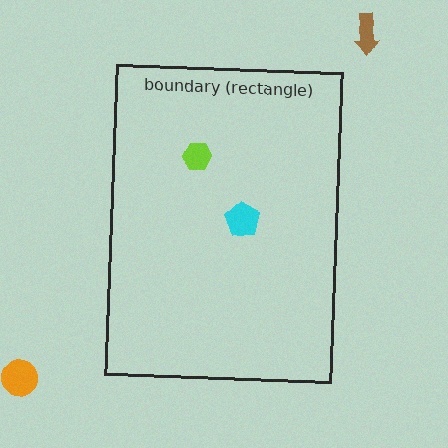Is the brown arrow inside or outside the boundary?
Outside.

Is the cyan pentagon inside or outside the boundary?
Inside.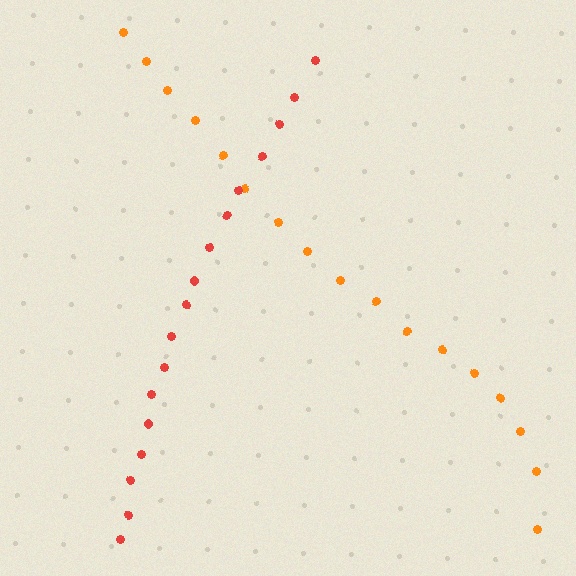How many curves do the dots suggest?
There are 2 distinct paths.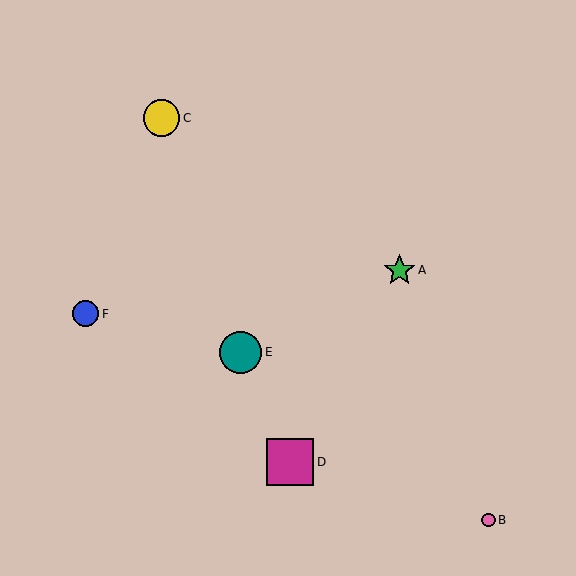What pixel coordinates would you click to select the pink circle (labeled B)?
Click at (489, 520) to select the pink circle B.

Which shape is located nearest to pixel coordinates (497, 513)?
The pink circle (labeled B) at (489, 520) is nearest to that location.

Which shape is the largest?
The magenta square (labeled D) is the largest.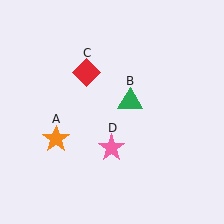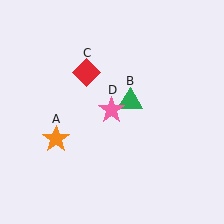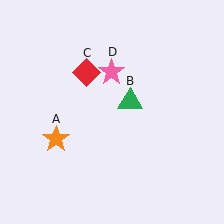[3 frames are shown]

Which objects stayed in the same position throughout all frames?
Orange star (object A) and green triangle (object B) and red diamond (object C) remained stationary.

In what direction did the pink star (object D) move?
The pink star (object D) moved up.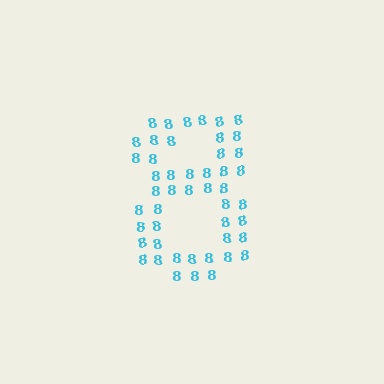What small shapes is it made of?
It is made of small digit 8's.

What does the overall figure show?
The overall figure shows the digit 8.